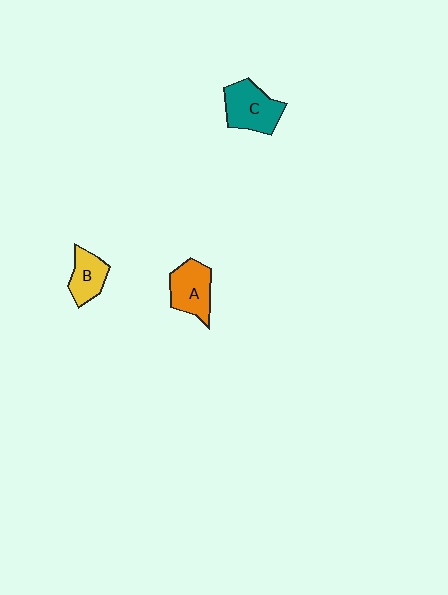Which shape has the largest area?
Shape C (teal).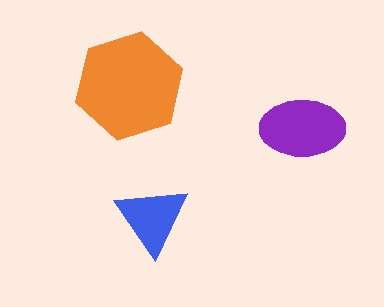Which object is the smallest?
The blue triangle.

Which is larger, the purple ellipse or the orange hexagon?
The orange hexagon.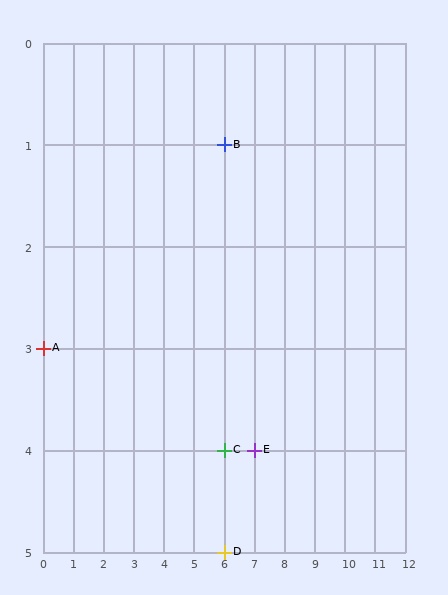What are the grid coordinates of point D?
Point D is at grid coordinates (6, 5).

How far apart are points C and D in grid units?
Points C and D are 1 row apart.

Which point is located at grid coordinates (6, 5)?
Point D is at (6, 5).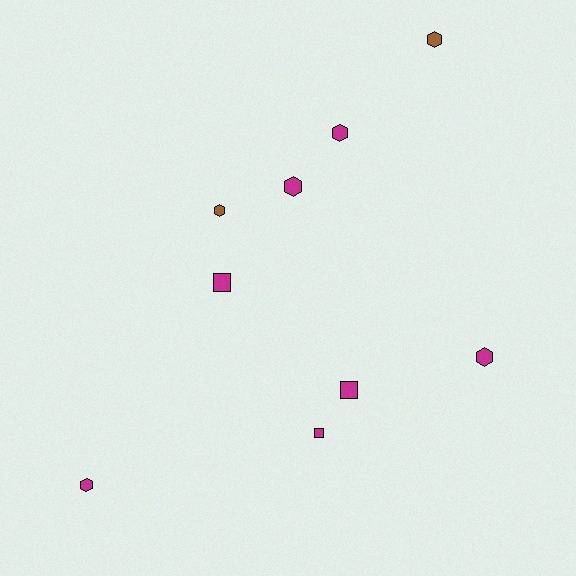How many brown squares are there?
There are no brown squares.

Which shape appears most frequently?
Hexagon, with 6 objects.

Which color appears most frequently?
Magenta, with 7 objects.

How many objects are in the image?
There are 9 objects.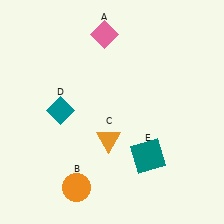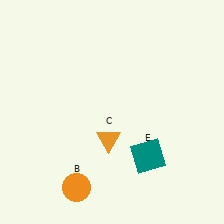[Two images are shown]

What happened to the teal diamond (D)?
The teal diamond (D) was removed in Image 2. It was in the top-left area of Image 1.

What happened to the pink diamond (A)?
The pink diamond (A) was removed in Image 2. It was in the top-left area of Image 1.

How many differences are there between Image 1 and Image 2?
There are 2 differences between the two images.